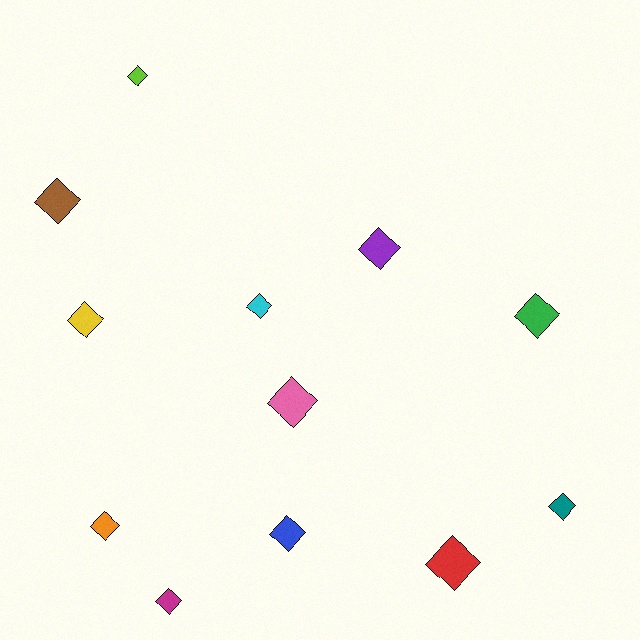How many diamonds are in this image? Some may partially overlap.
There are 12 diamonds.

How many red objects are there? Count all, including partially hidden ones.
There is 1 red object.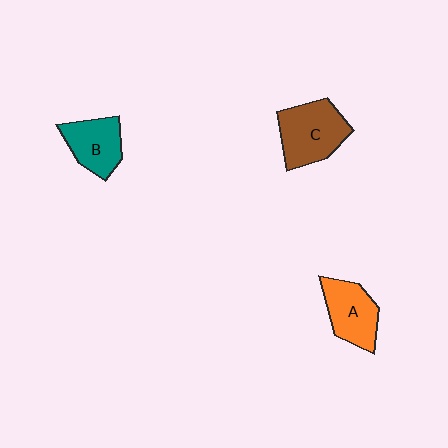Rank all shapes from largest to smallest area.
From largest to smallest: C (brown), A (orange), B (teal).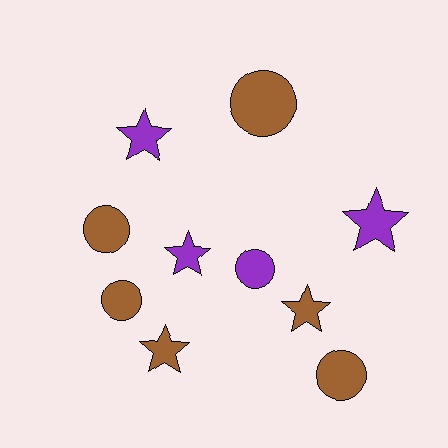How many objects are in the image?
There are 10 objects.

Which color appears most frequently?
Brown, with 6 objects.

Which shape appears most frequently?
Star, with 5 objects.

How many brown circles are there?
There are 4 brown circles.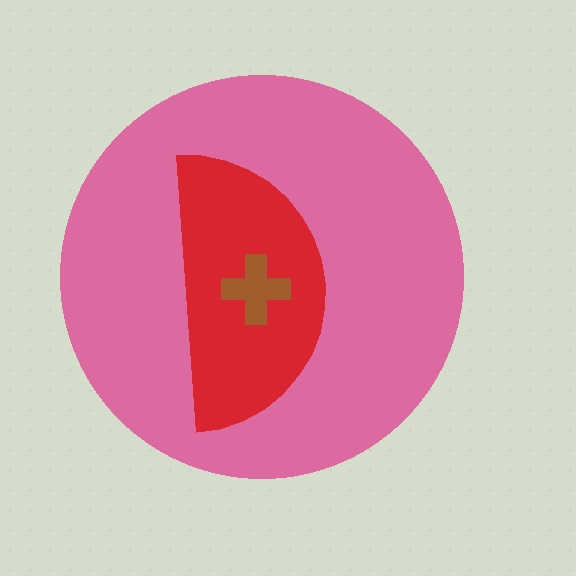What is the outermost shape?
The pink circle.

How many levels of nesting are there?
3.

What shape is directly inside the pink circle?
The red semicircle.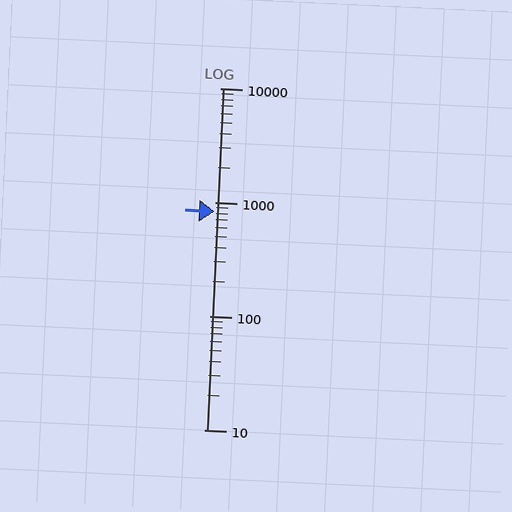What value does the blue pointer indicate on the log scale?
The pointer indicates approximately 820.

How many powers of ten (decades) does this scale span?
The scale spans 3 decades, from 10 to 10000.